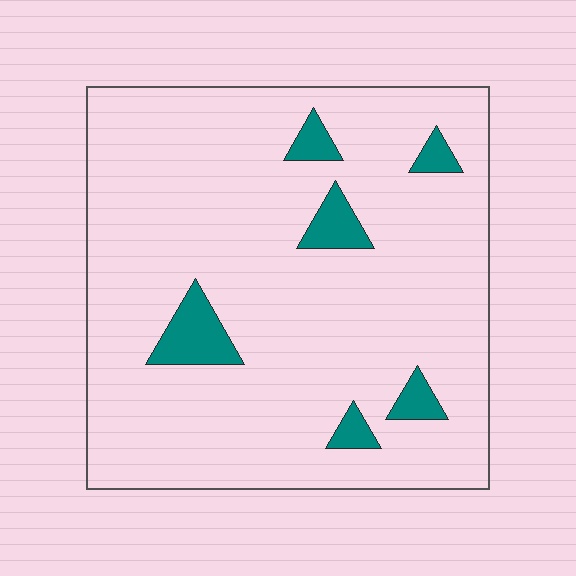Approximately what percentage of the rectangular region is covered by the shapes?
Approximately 10%.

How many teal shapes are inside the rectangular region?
6.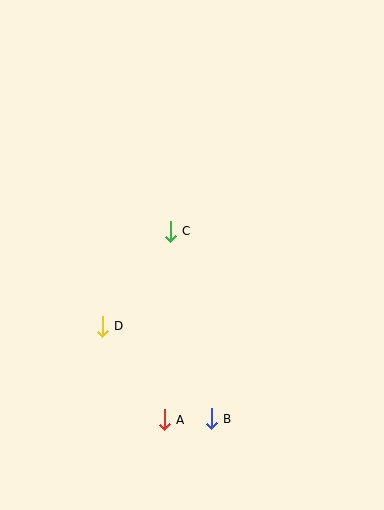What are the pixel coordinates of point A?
Point A is at (164, 420).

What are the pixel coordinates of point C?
Point C is at (170, 231).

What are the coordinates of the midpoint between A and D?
The midpoint between A and D is at (133, 373).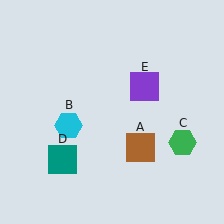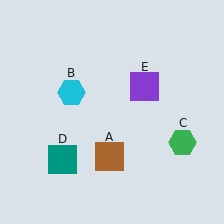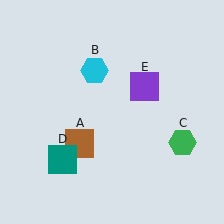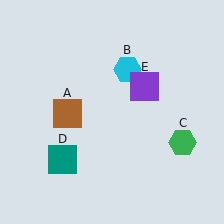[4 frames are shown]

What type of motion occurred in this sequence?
The brown square (object A), cyan hexagon (object B) rotated clockwise around the center of the scene.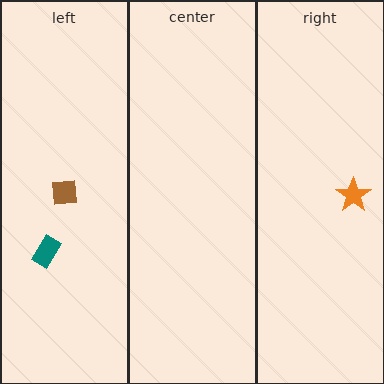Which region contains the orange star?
The right region.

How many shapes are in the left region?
2.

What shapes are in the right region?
The orange star.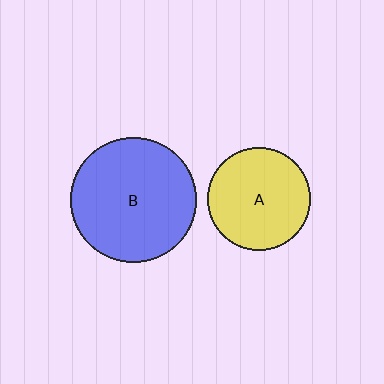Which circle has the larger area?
Circle B (blue).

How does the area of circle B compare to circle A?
Approximately 1.5 times.